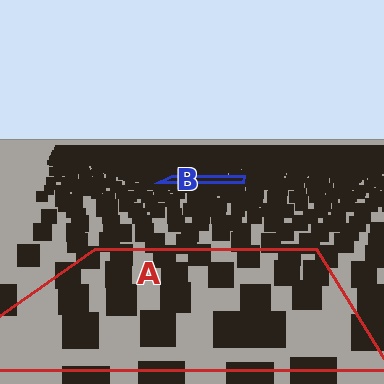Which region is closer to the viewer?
Region A is closer. The texture elements there are larger and more spread out.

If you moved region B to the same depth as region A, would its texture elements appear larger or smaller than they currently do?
They would appear larger. At a closer depth, the same texture elements are projected at a bigger on-screen size.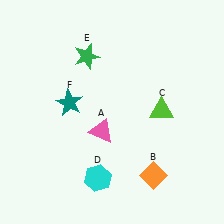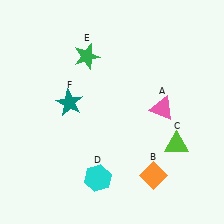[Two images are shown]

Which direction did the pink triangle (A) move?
The pink triangle (A) moved right.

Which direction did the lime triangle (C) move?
The lime triangle (C) moved down.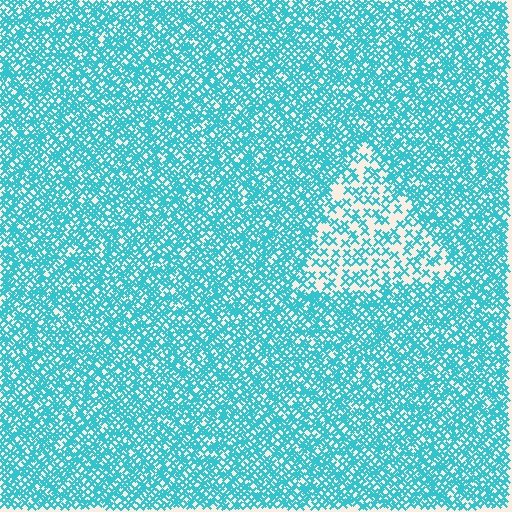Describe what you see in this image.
The image contains small cyan elements arranged at two different densities. A triangle-shaped region is visible where the elements are less densely packed than the surrounding area.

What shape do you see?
I see a triangle.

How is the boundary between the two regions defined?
The boundary is defined by a change in element density (approximately 2.3x ratio). All elements are the same color, size, and shape.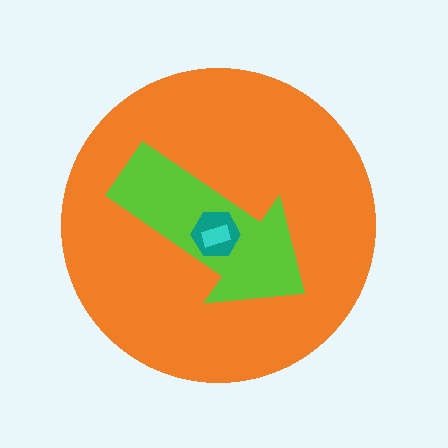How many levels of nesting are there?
4.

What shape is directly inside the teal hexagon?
The cyan rectangle.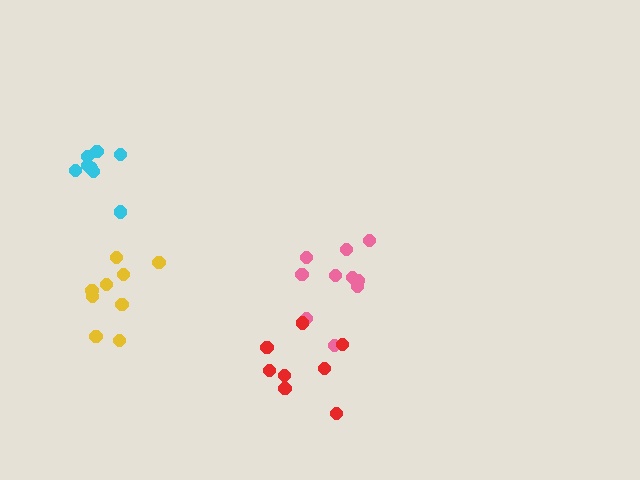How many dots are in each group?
Group 1: 8 dots, Group 2: 10 dots, Group 3: 9 dots, Group 4: 8 dots (35 total).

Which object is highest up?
The cyan cluster is topmost.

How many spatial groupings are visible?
There are 4 spatial groupings.